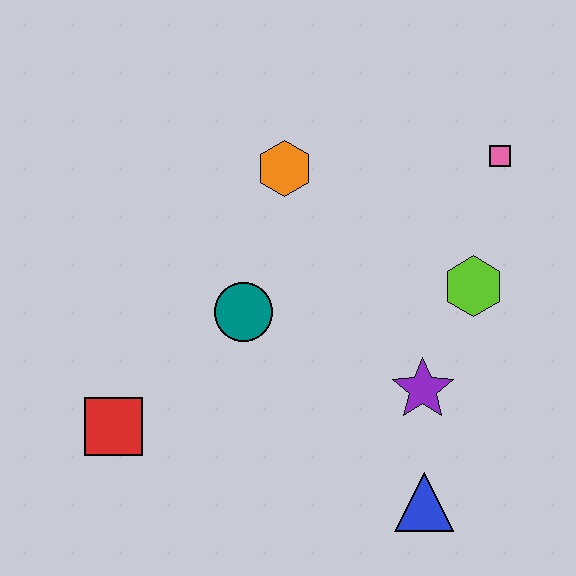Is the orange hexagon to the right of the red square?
Yes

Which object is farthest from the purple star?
The red square is farthest from the purple star.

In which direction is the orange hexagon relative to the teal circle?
The orange hexagon is above the teal circle.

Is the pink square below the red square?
No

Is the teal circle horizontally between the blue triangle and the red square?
Yes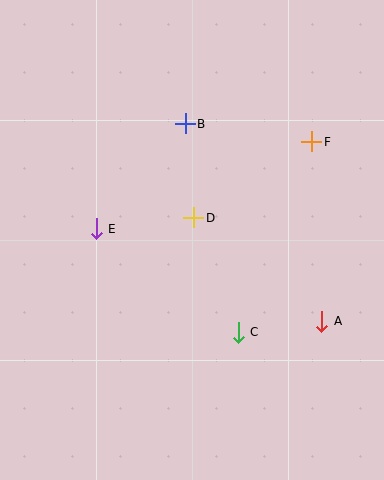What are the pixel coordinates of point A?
Point A is at (322, 322).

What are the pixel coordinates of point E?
Point E is at (96, 229).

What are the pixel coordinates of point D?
Point D is at (194, 218).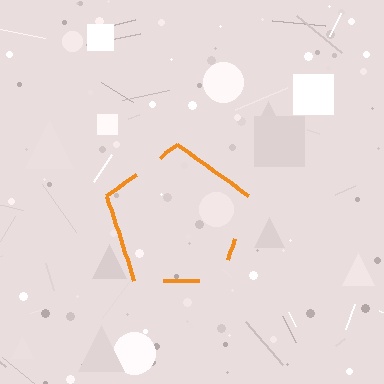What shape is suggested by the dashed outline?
The dashed outline suggests a pentagon.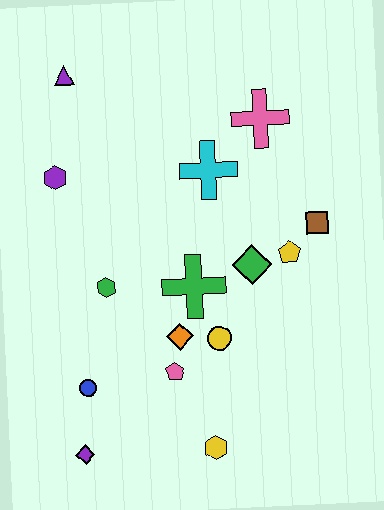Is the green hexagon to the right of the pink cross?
No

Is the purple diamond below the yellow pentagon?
Yes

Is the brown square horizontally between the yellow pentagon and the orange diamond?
No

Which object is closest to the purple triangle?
The purple hexagon is closest to the purple triangle.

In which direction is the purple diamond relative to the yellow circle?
The purple diamond is to the left of the yellow circle.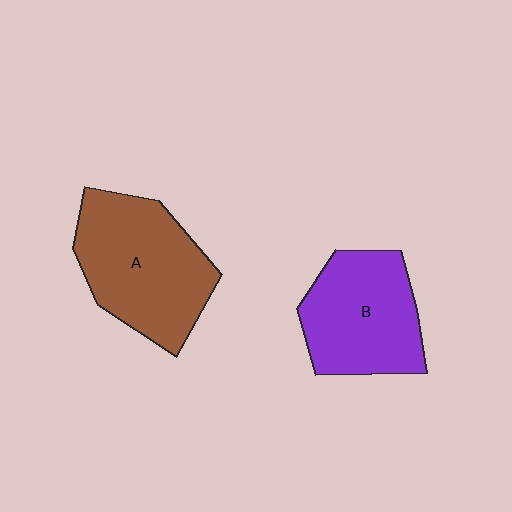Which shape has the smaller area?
Shape B (purple).